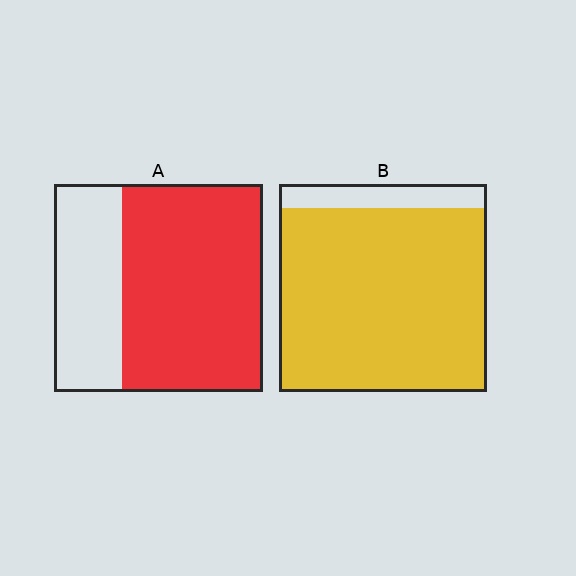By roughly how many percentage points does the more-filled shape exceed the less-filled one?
By roughly 20 percentage points (B over A).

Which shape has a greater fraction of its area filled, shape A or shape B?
Shape B.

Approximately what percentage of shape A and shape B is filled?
A is approximately 65% and B is approximately 90%.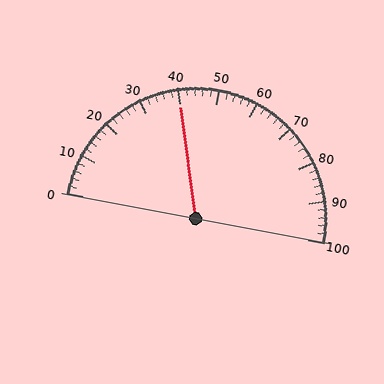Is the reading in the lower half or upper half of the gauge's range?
The reading is in the lower half of the range (0 to 100).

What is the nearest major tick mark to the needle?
The nearest major tick mark is 40.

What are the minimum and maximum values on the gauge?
The gauge ranges from 0 to 100.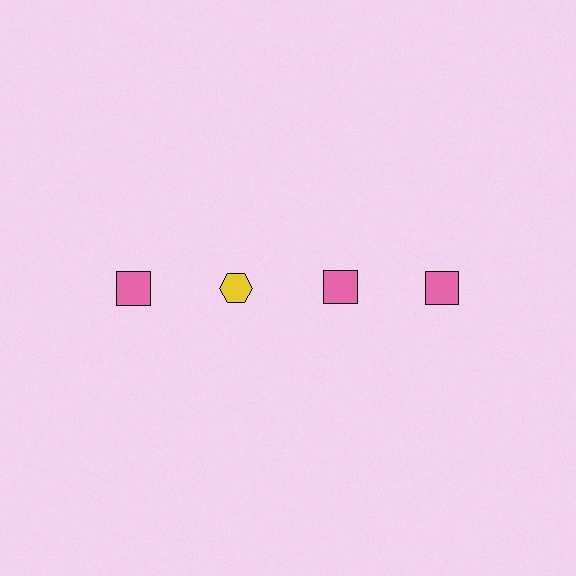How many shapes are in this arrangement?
There are 4 shapes arranged in a grid pattern.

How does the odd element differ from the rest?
It differs in both color (yellow instead of pink) and shape (hexagon instead of square).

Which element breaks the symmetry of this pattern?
The yellow hexagon in the top row, second from left column breaks the symmetry. All other shapes are pink squares.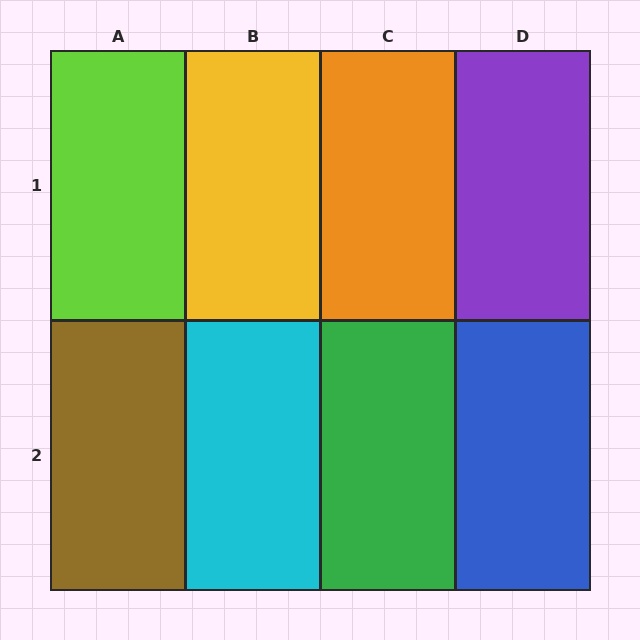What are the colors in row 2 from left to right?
Brown, cyan, green, blue.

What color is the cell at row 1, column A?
Lime.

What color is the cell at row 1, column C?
Orange.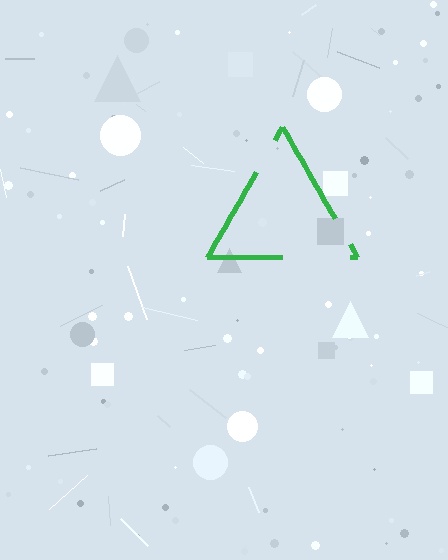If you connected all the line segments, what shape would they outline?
They would outline a triangle.